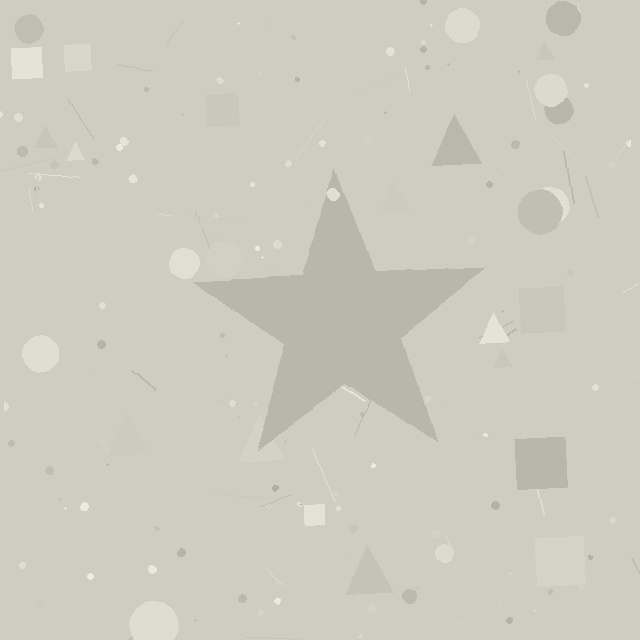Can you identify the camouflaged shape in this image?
The camouflaged shape is a star.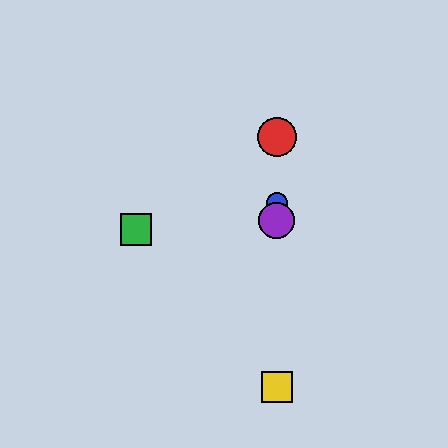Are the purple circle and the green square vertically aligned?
No, the purple circle is at x≈277 and the green square is at x≈136.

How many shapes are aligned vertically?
4 shapes (the red circle, the blue circle, the yellow square, the purple circle) are aligned vertically.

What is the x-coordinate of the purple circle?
The purple circle is at x≈277.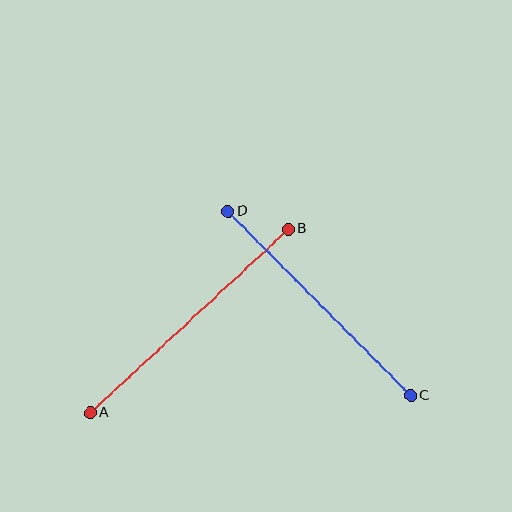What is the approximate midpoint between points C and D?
The midpoint is at approximately (319, 304) pixels.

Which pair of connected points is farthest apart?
Points A and B are farthest apart.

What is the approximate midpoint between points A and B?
The midpoint is at approximately (189, 321) pixels.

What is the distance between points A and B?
The distance is approximately 270 pixels.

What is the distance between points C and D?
The distance is approximately 259 pixels.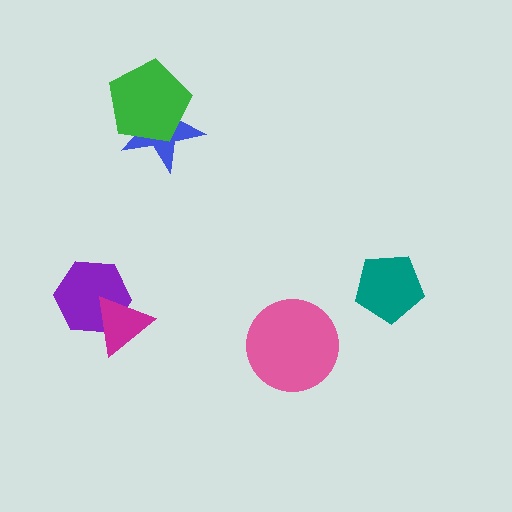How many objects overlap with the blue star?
1 object overlaps with the blue star.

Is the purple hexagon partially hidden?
Yes, it is partially covered by another shape.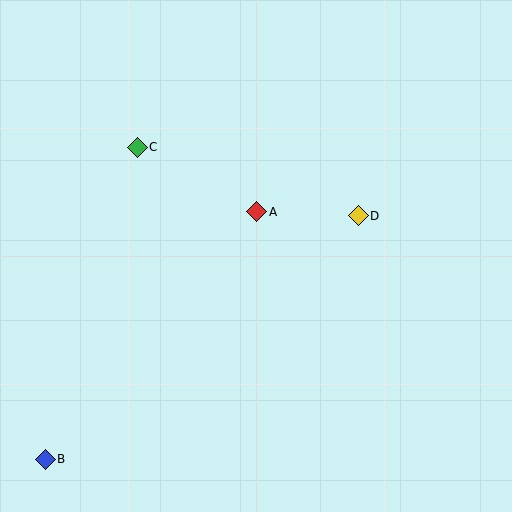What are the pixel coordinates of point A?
Point A is at (257, 212).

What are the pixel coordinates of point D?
Point D is at (358, 216).